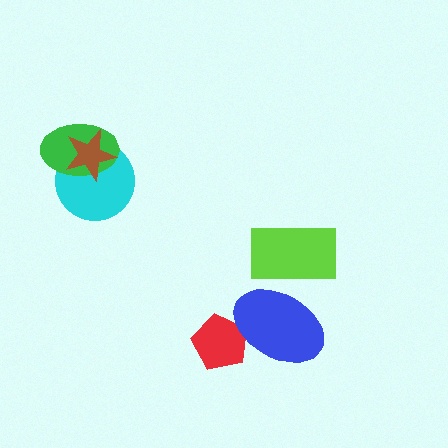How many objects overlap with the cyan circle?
2 objects overlap with the cyan circle.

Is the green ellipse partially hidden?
Yes, it is partially covered by another shape.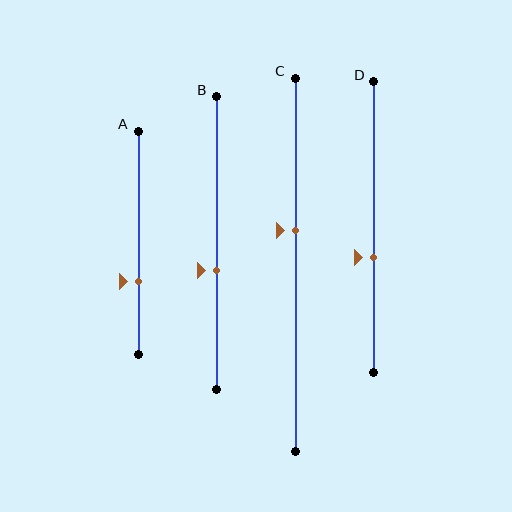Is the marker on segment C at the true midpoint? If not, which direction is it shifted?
No, the marker on segment C is shifted upward by about 9% of the segment length.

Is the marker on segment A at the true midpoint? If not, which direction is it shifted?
No, the marker on segment A is shifted downward by about 17% of the segment length.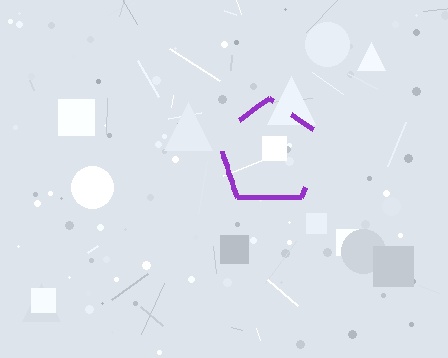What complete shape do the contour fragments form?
The contour fragments form a pentagon.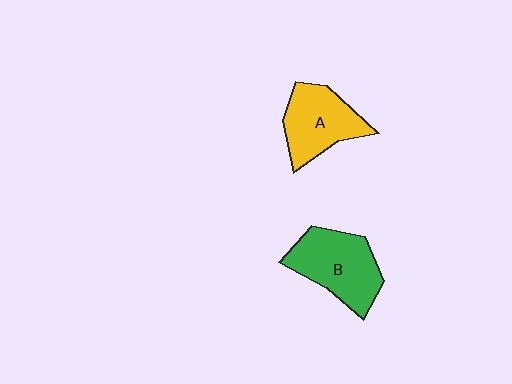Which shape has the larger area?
Shape B (green).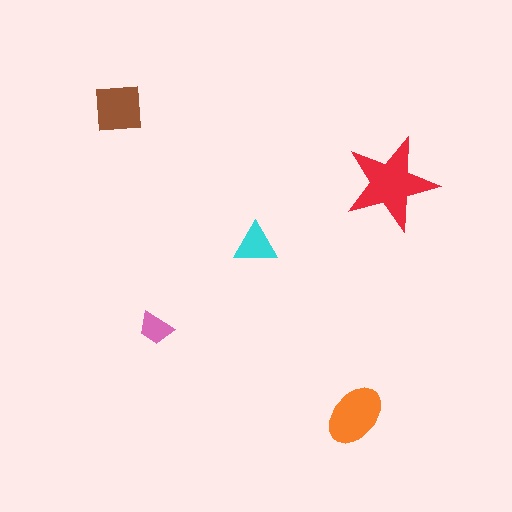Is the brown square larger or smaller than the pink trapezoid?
Larger.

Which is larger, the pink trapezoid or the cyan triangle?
The cyan triangle.